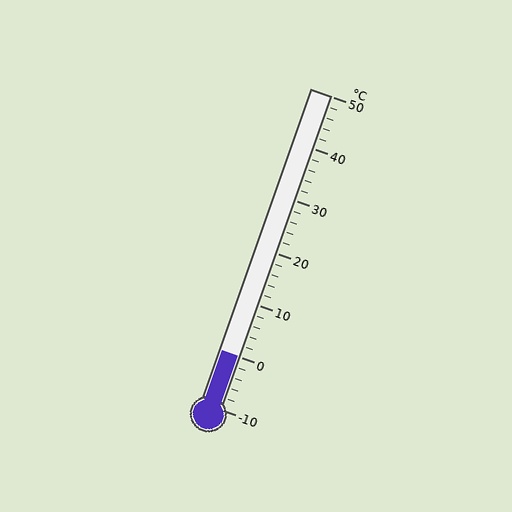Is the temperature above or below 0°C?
The temperature is at 0°C.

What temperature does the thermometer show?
The thermometer shows approximately 0°C.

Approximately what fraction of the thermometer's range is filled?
The thermometer is filled to approximately 15% of its range.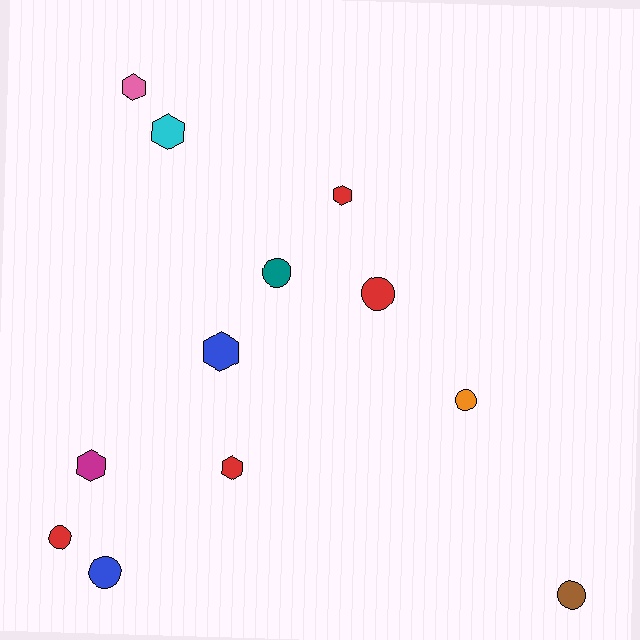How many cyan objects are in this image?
There is 1 cyan object.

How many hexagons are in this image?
There are 6 hexagons.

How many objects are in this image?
There are 12 objects.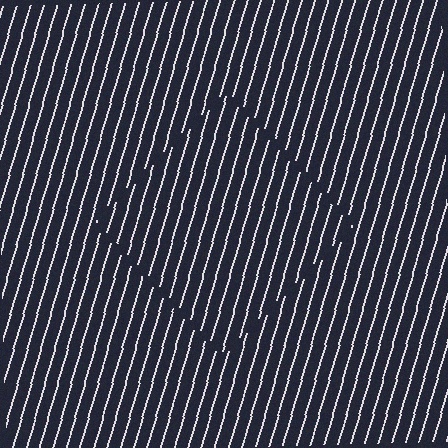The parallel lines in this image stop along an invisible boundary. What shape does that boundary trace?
An illusory square. The interior of the shape contains the same grating, shifted by half a period — the contour is defined by the phase discontinuity where line-ends from the inner and outer gratings abut.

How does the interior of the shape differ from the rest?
The interior of the shape contains the same grating, shifted by half a period — the contour is defined by the phase discontinuity where line-ends from the inner and outer gratings abut.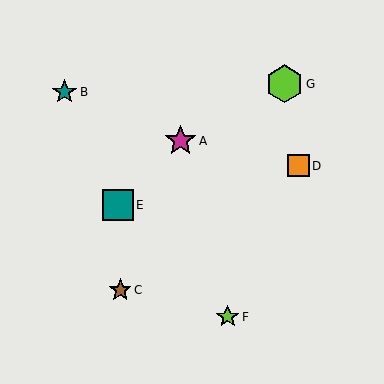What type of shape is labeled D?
Shape D is an orange square.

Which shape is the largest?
The lime hexagon (labeled G) is the largest.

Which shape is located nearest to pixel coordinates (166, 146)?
The magenta star (labeled A) at (180, 141) is nearest to that location.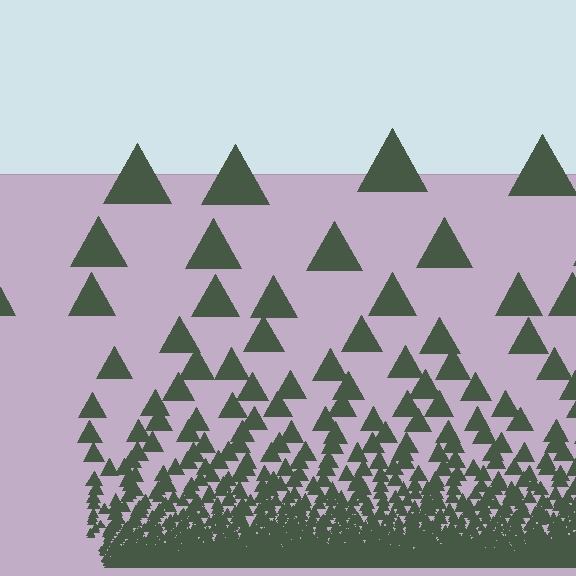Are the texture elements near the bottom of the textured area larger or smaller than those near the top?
Smaller. The gradient is inverted — elements near the bottom are smaller and denser.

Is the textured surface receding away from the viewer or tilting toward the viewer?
The surface appears to tilt toward the viewer. Texture elements get larger and sparser toward the top.